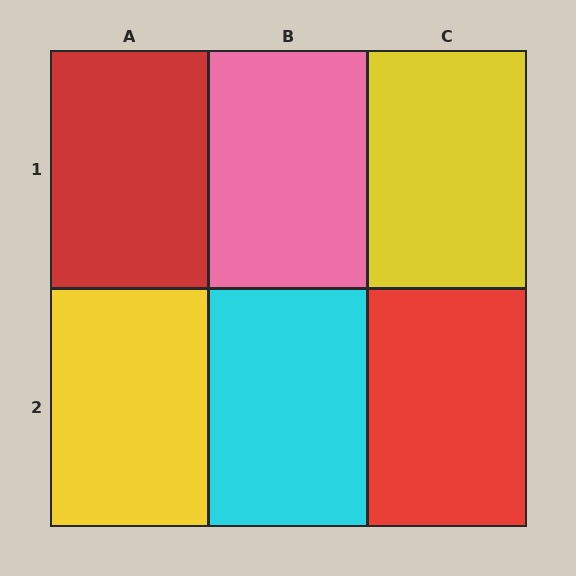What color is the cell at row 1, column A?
Red.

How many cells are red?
2 cells are red.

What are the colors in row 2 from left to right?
Yellow, cyan, red.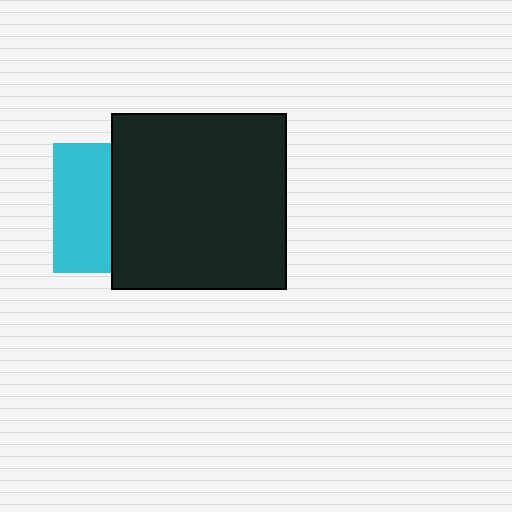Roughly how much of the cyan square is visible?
A small part of it is visible (roughly 45%).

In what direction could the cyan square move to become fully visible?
The cyan square could move left. That would shift it out from behind the black square entirely.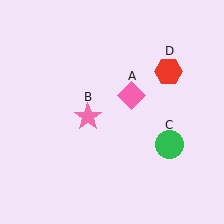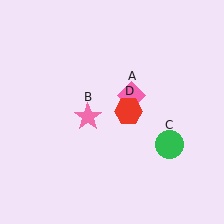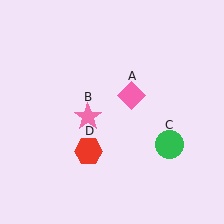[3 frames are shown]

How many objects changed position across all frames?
1 object changed position: red hexagon (object D).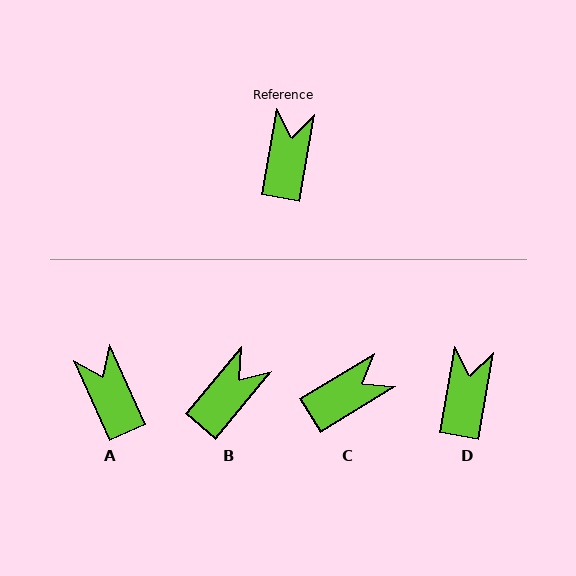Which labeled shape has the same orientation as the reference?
D.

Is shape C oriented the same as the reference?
No, it is off by about 49 degrees.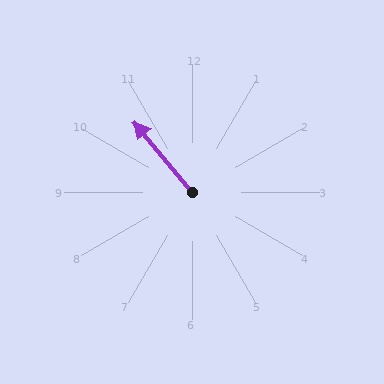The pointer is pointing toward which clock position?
Roughly 11 o'clock.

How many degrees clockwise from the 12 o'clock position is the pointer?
Approximately 321 degrees.